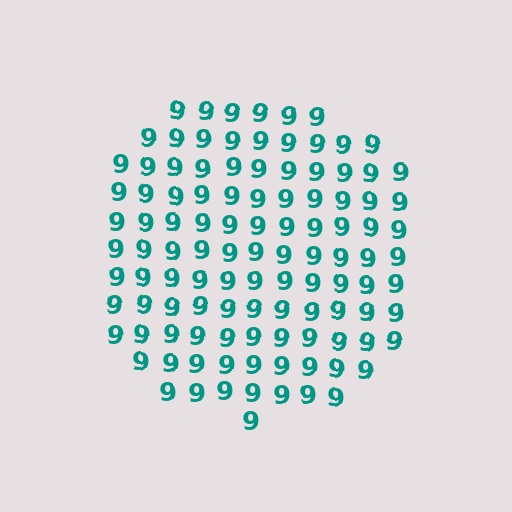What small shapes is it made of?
It is made of small digit 9's.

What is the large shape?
The large shape is a circle.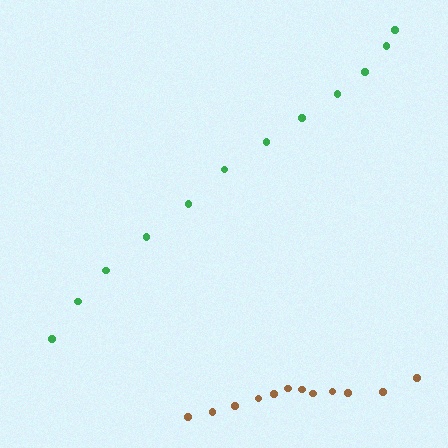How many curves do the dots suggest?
There are 2 distinct paths.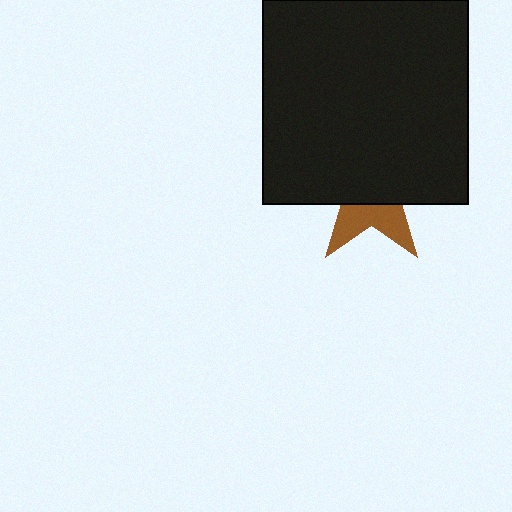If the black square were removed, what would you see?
You would see the complete brown star.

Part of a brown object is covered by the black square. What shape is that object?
It is a star.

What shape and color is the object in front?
The object in front is a black square.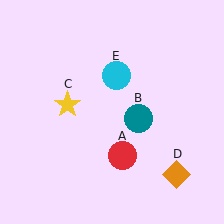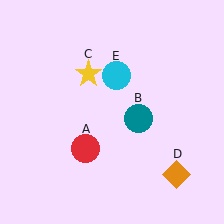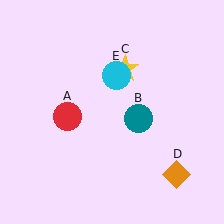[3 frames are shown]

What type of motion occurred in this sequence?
The red circle (object A), yellow star (object C) rotated clockwise around the center of the scene.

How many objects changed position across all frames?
2 objects changed position: red circle (object A), yellow star (object C).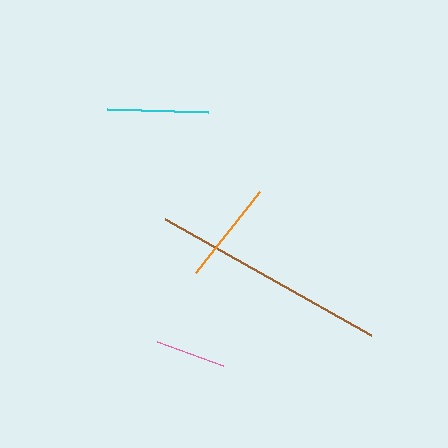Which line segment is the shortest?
The pink line is the shortest at approximately 71 pixels.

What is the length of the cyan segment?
The cyan segment is approximately 101 pixels long.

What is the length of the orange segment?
The orange segment is approximately 104 pixels long.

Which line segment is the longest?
The brown line is the longest at approximately 237 pixels.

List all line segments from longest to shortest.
From longest to shortest: brown, orange, cyan, pink.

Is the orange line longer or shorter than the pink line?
The orange line is longer than the pink line.